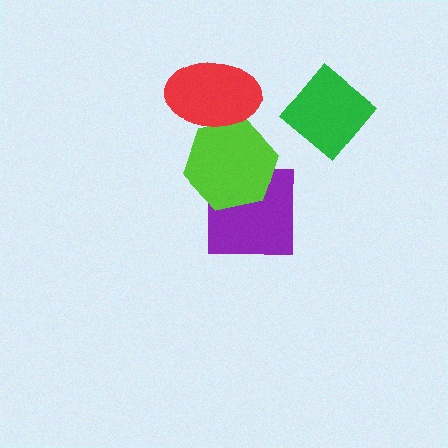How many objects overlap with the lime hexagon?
2 objects overlap with the lime hexagon.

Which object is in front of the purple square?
The lime hexagon is in front of the purple square.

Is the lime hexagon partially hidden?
Yes, it is partially covered by another shape.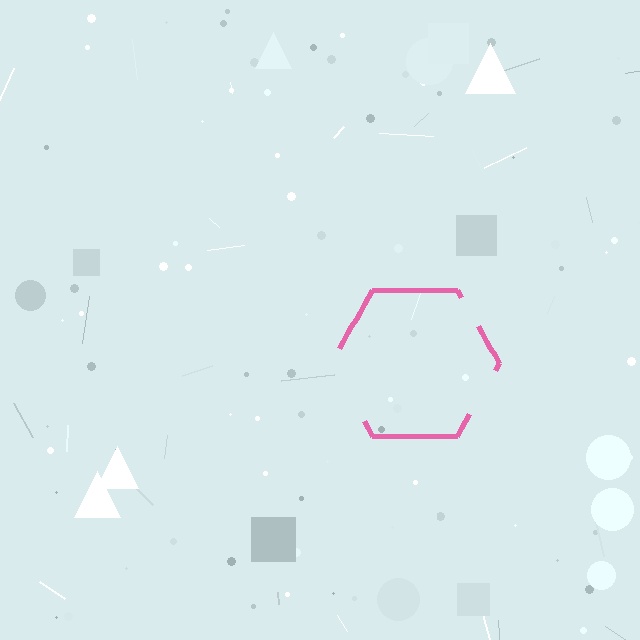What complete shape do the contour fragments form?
The contour fragments form a hexagon.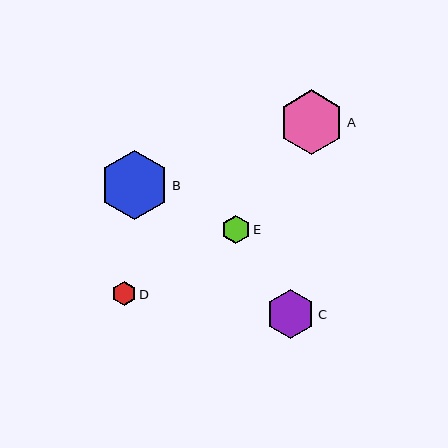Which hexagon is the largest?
Hexagon B is the largest with a size of approximately 69 pixels.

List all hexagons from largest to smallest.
From largest to smallest: B, A, C, E, D.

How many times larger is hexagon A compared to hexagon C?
Hexagon A is approximately 1.3 times the size of hexagon C.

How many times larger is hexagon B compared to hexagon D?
Hexagon B is approximately 2.9 times the size of hexagon D.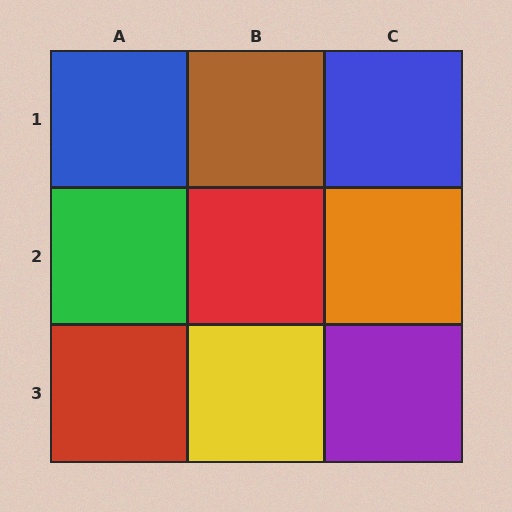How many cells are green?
1 cell is green.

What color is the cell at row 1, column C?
Blue.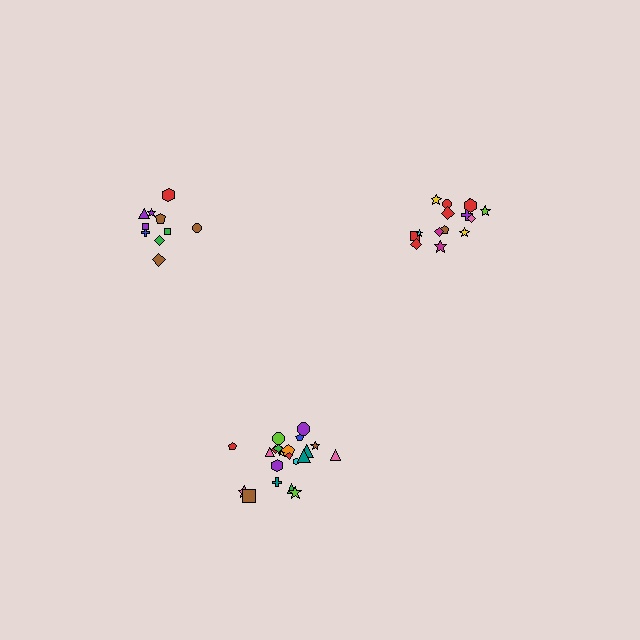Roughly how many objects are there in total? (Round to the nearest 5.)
Roughly 45 objects in total.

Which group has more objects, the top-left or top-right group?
The top-right group.